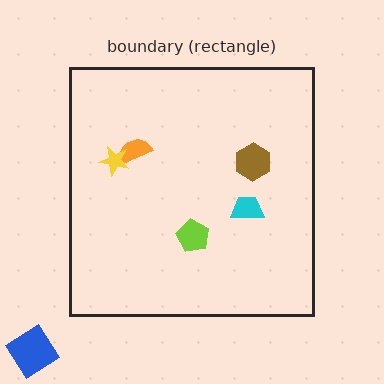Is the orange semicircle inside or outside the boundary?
Inside.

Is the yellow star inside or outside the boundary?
Inside.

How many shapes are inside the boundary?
5 inside, 1 outside.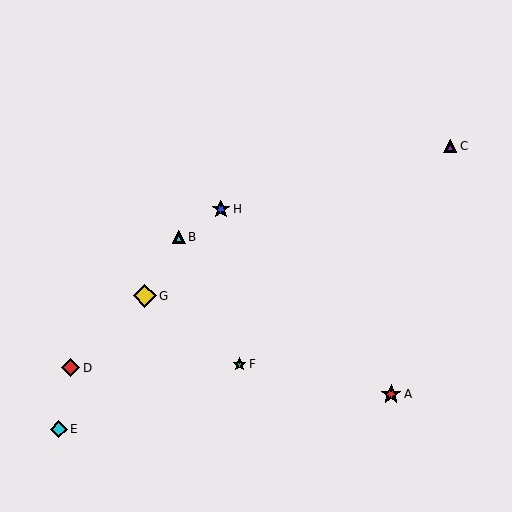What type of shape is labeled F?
Shape F is a green star.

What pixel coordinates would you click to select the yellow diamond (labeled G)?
Click at (145, 296) to select the yellow diamond G.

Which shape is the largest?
The yellow diamond (labeled G) is the largest.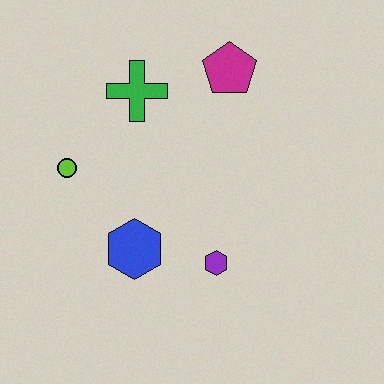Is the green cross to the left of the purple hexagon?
Yes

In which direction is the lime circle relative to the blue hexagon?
The lime circle is above the blue hexagon.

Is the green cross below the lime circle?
No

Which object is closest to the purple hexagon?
The blue hexagon is closest to the purple hexagon.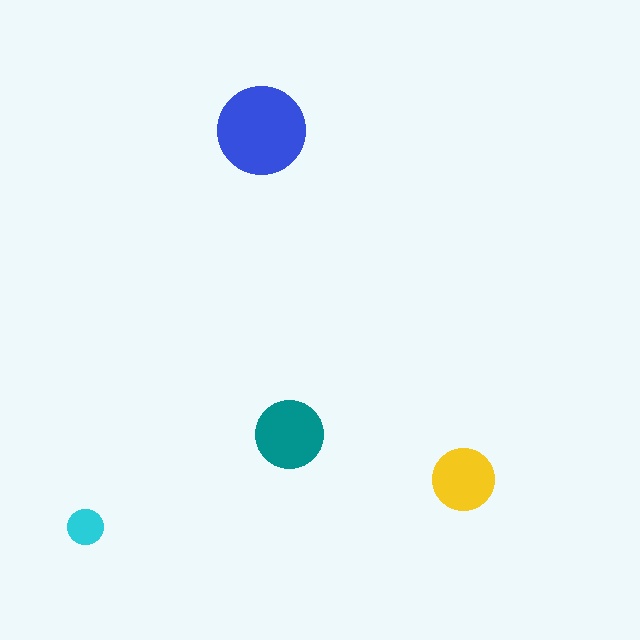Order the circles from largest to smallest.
the blue one, the teal one, the yellow one, the cyan one.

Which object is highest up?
The blue circle is topmost.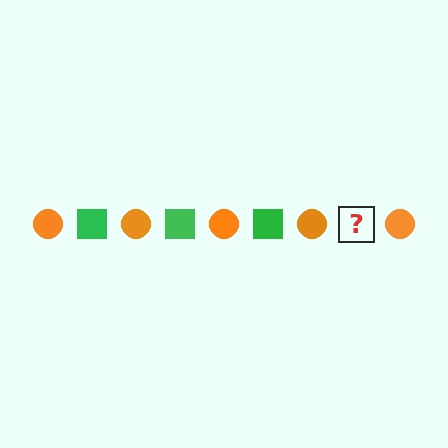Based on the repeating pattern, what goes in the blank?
The blank should be a green square.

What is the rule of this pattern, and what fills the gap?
The rule is that the pattern alternates between orange circle and green square. The gap should be filled with a green square.